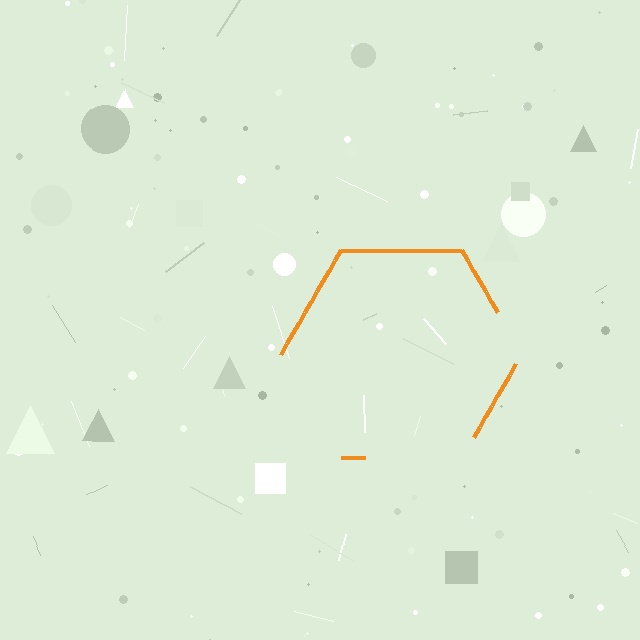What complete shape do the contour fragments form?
The contour fragments form a hexagon.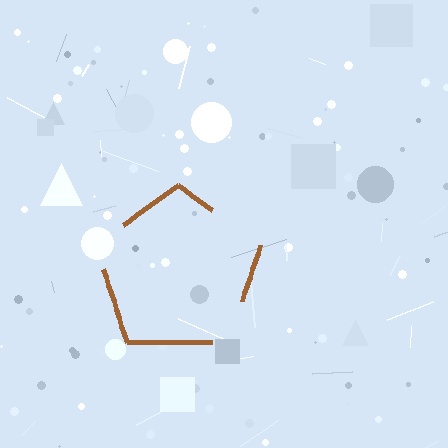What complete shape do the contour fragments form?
The contour fragments form a pentagon.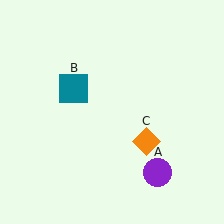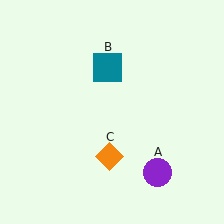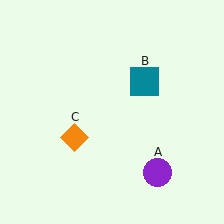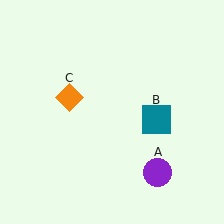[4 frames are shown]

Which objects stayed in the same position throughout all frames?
Purple circle (object A) remained stationary.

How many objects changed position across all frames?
2 objects changed position: teal square (object B), orange diamond (object C).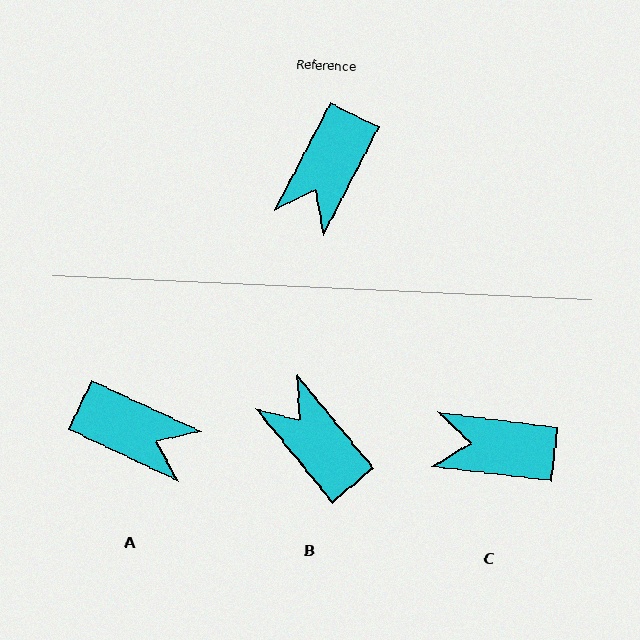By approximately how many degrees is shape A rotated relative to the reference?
Approximately 92 degrees counter-clockwise.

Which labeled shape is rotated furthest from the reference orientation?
B, about 113 degrees away.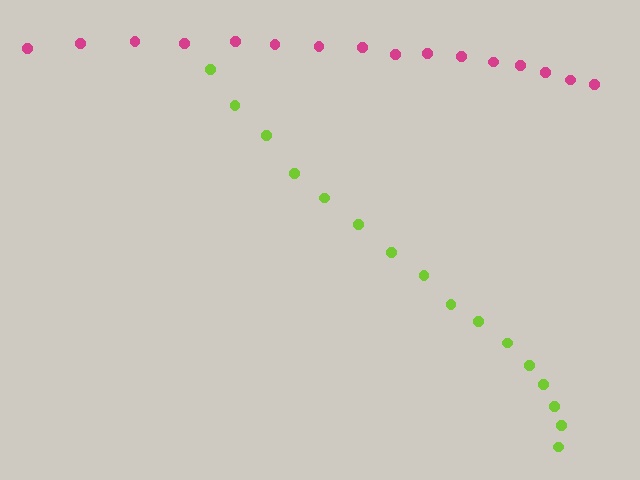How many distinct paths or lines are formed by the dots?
There are 2 distinct paths.